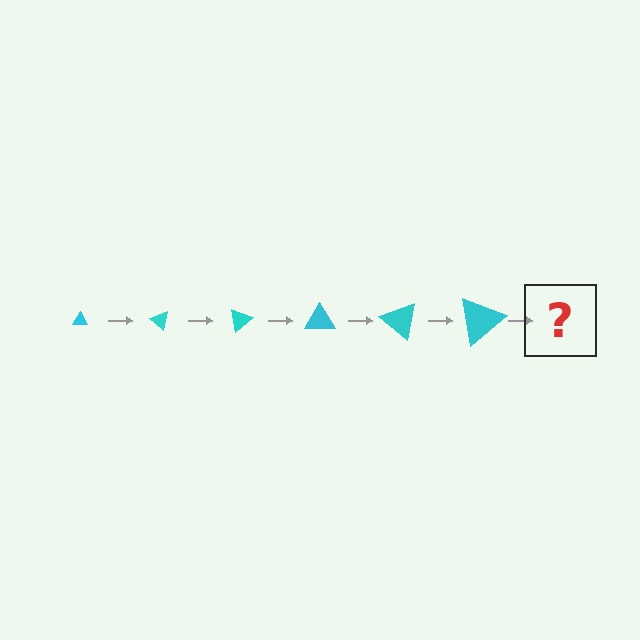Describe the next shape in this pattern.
It should be a triangle, larger than the previous one and rotated 240 degrees from the start.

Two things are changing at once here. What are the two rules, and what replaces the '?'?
The two rules are that the triangle grows larger each step and it rotates 40 degrees each step. The '?' should be a triangle, larger than the previous one and rotated 240 degrees from the start.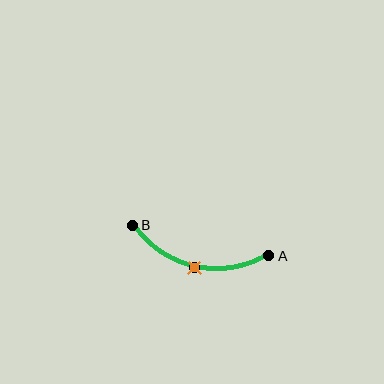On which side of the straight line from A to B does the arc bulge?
The arc bulges below the straight line connecting A and B.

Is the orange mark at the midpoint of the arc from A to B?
Yes. The orange mark lies on the arc at equal arc-length from both A and B — it is the arc midpoint.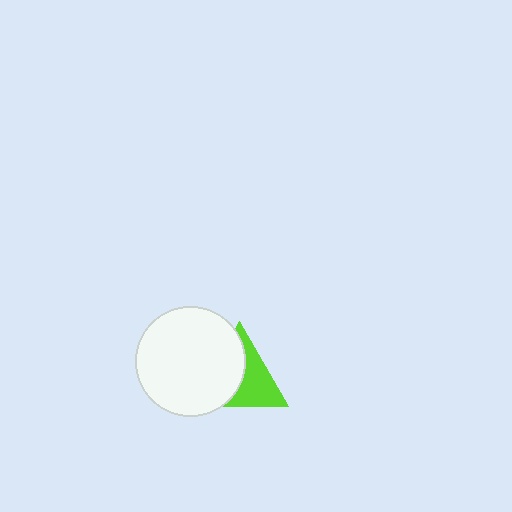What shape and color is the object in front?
The object in front is a white circle.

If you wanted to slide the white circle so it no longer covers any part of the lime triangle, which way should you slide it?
Slide it left — that is the most direct way to separate the two shapes.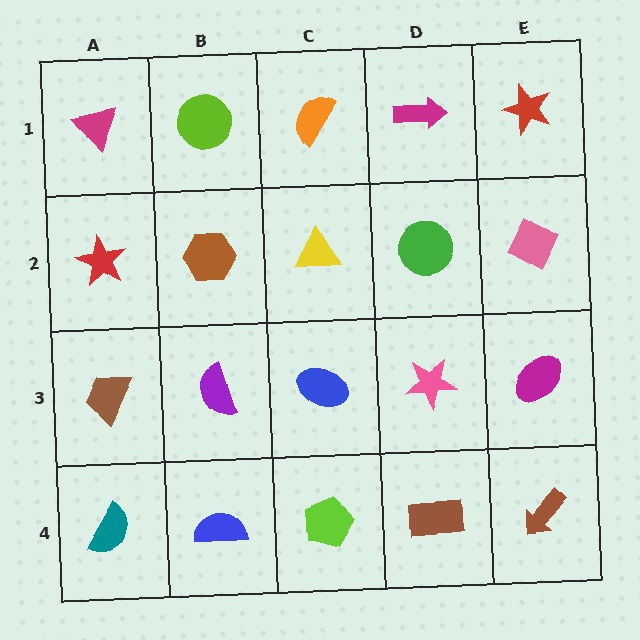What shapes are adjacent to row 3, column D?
A green circle (row 2, column D), a brown rectangle (row 4, column D), a blue ellipse (row 3, column C), a magenta ellipse (row 3, column E).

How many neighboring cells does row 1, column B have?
3.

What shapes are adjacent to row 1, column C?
A yellow triangle (row 2, column C), a lime circle (row 1, column B), a magenta arrow (row 1, column D).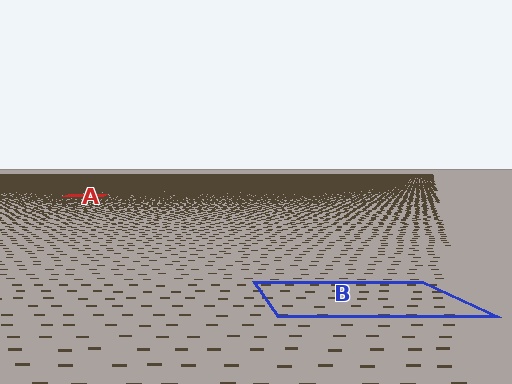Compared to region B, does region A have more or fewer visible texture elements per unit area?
Region A has more texture elements per unit area — they are packed more densely because it is farther away.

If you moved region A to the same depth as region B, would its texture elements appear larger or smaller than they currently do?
They would appear larger. At a closer depth, the same texture elements are projected at a bigger on-screen size.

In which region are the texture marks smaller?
The texture marks are smaller in region A, because it is farther away.